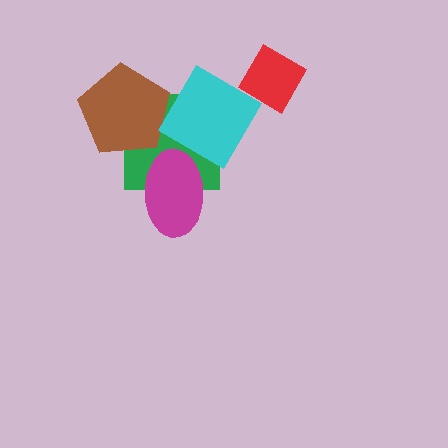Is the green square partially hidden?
Yes, it is partially covered by another shape.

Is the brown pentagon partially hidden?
No, no other shape covers it.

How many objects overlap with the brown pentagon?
1 object overlaps with the brown pentagon.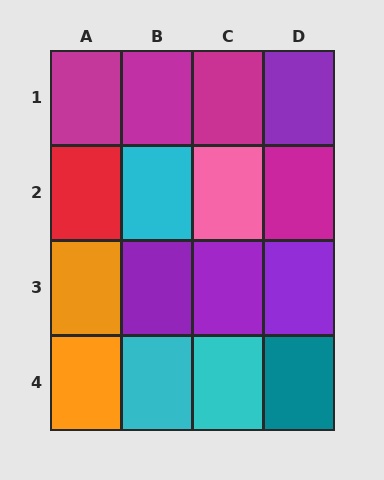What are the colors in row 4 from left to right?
Orange, cyan, cyan, teal.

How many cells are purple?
4 cells are purple.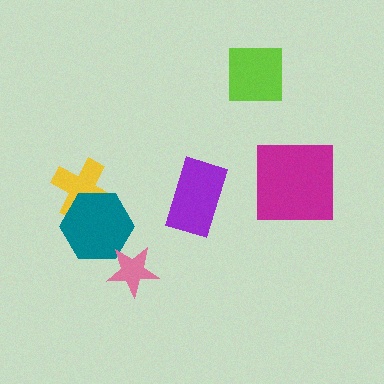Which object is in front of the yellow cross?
The teal hexagon is in front of the yellow cross.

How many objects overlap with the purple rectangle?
0 objects overlap with the purple rectangle.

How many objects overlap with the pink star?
1 object overlaps with the pink star.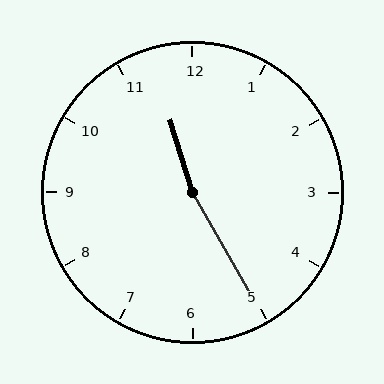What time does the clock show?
11:25.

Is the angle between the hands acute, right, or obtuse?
It is obtuse.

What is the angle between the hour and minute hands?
Approximately 168 degrees.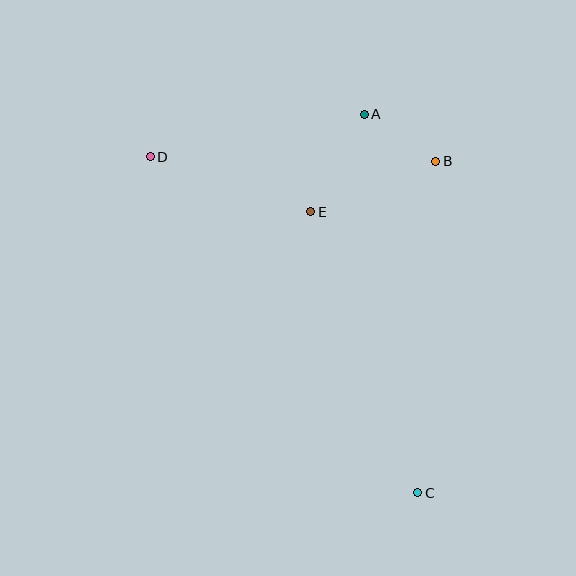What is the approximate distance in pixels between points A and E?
The distance between A and E is approximately 111 pixels.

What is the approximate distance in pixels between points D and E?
The distance between D and E is approximately 169 pixels.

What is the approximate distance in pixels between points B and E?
The distance between B and E is approximately 135 pixels.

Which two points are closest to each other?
Points A and B are closest to each other.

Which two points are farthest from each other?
Points C and D are farthest from each other.